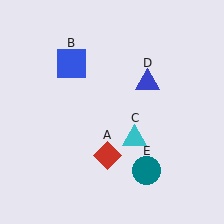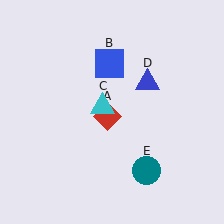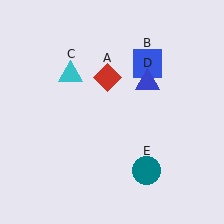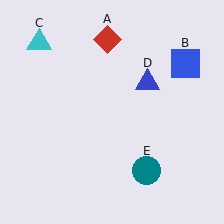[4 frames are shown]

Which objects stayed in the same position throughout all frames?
Blue triangle (object D) and teal circle (object E) remained stationary.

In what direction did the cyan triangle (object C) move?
The cyan triangle (object C) moved up and to the left.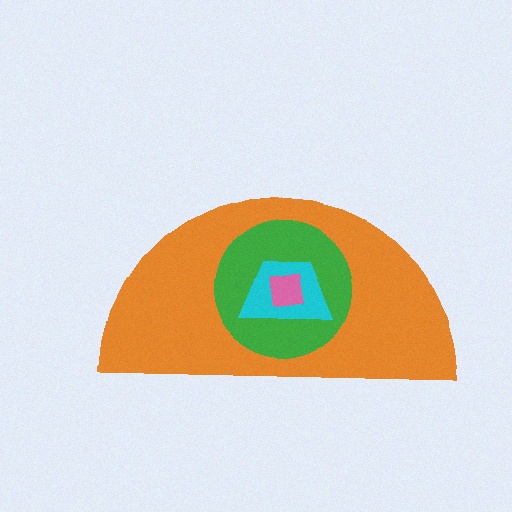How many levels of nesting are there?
4.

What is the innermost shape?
The pink square.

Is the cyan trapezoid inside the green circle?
Yes.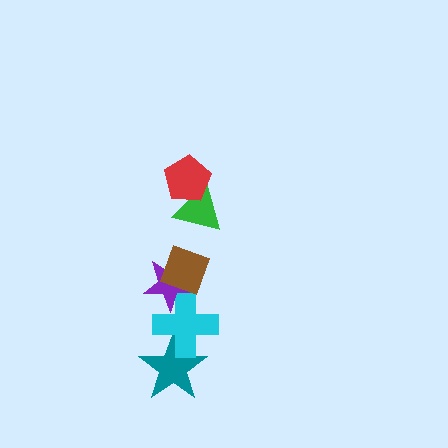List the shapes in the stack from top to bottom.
From top to bottom: the red pentagon, the green triangle, the brown diamond, the purple star, the cyan cross, the teal star.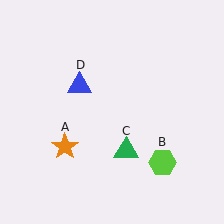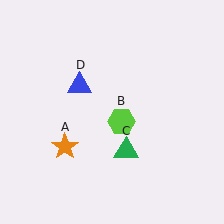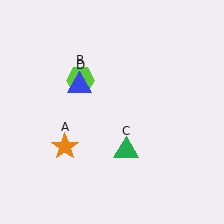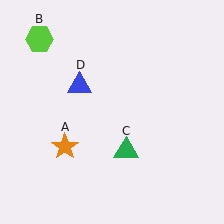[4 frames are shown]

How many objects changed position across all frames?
1 object changed position: lime hexagon (object B).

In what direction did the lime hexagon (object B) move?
The lime hexagon (object B) moved up and to the left.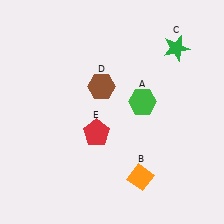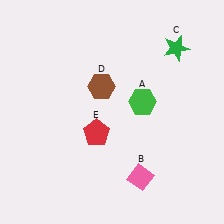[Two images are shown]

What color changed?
The diamond (B) changed from orange in Image 1 to pink in Image 2.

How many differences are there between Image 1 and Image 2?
There is 1 difference between the two images.